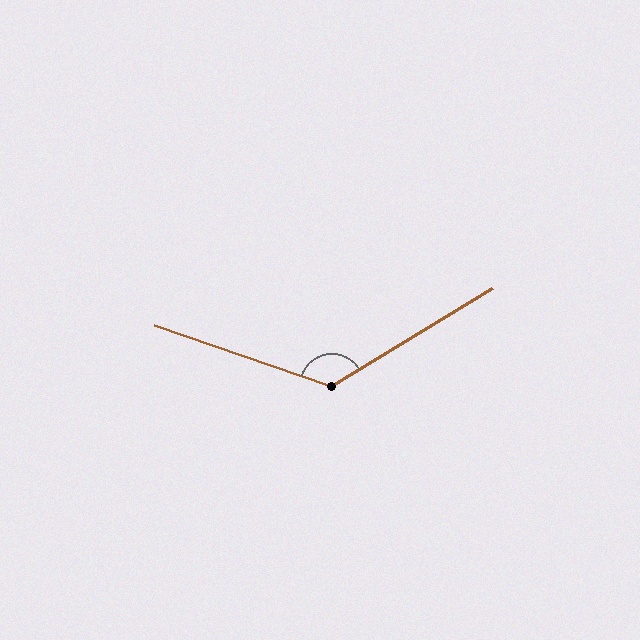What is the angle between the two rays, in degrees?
Approximately 130 degrees.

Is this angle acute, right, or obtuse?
It is obtuse.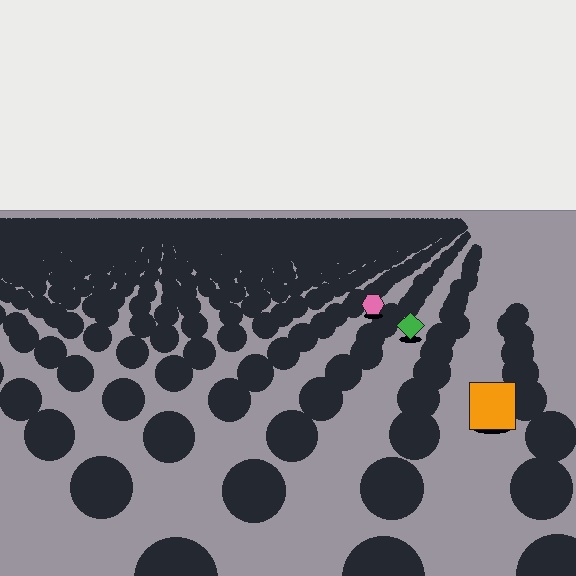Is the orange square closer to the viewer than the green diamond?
Yes. The orange square is closer — you can tell from the texture gradient: the ground texture is coarser near it.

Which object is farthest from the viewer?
The pink hexagon is farthest from the viewer. It appears smaller and the ground texture around it is denser.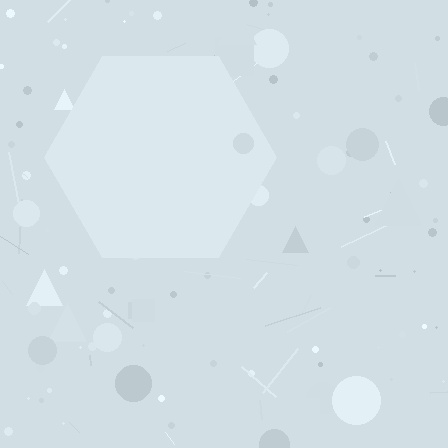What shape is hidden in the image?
A hexagon is hidden in the image.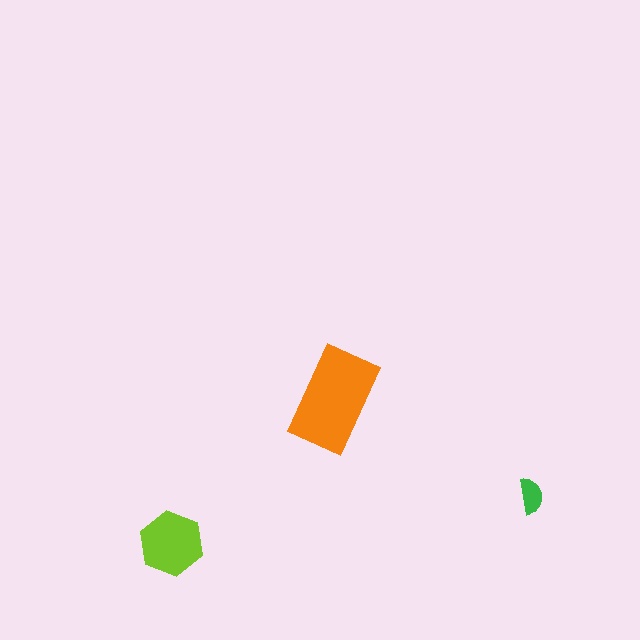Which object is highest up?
The orange rectangle is topmost.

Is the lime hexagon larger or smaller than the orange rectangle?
Smaller.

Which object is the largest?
The orange rectangle.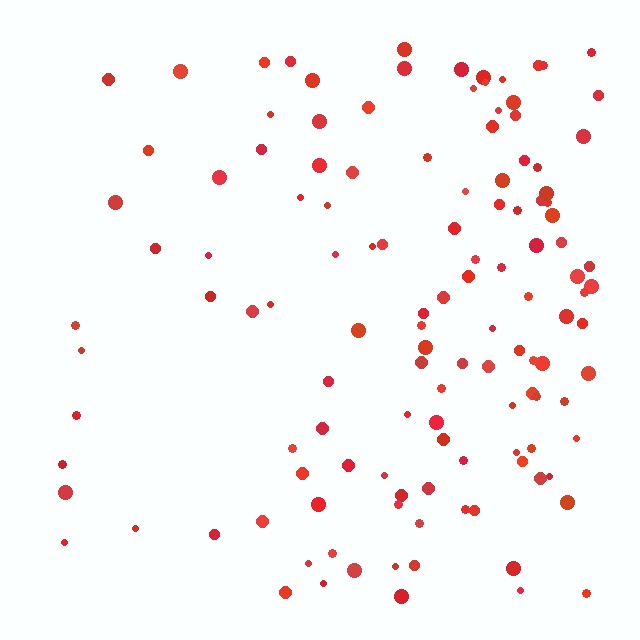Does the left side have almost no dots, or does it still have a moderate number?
Still a moderate number, just noticeably fewer than the right.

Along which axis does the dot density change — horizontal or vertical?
Horizontal.